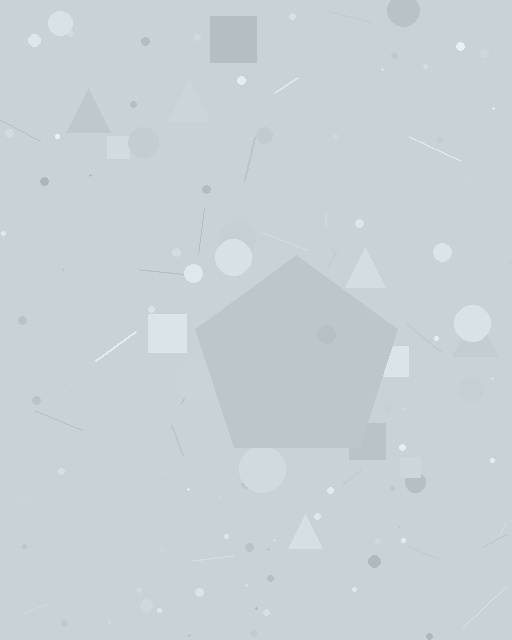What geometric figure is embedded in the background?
A pentagon is embedded in the background.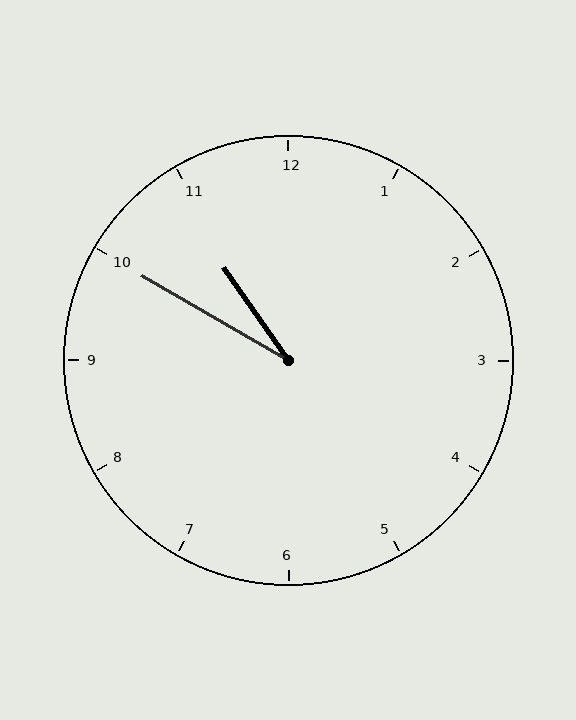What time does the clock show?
10:50.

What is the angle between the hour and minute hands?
Approximately 25 degrees.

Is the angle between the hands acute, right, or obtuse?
It is acute.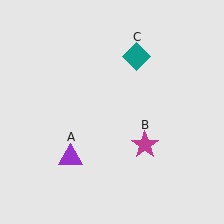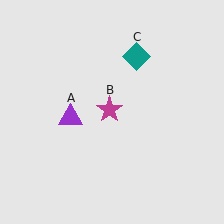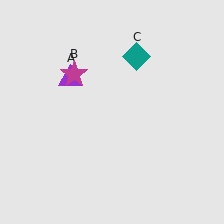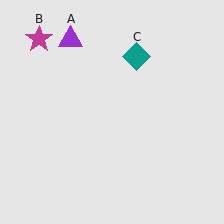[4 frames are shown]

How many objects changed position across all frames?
2 objects changed position: purple triangle (object A), magenta star (object B).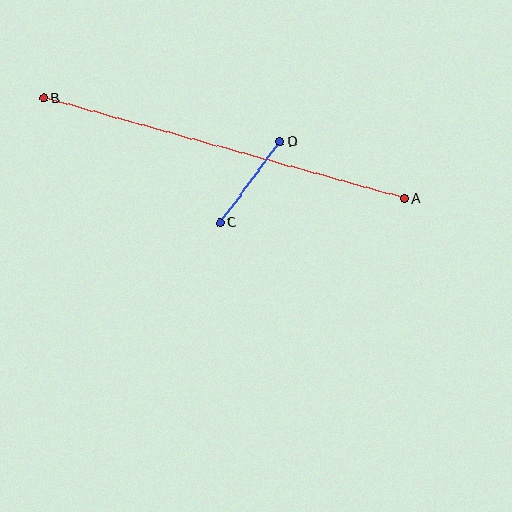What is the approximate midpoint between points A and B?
The midpoint is at approximately (224, 149) pixels.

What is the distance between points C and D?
The distance is approximately 101 pixels.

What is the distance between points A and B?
The distance is approximately 374 pixels.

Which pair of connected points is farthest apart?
Points A and B are farthest apart.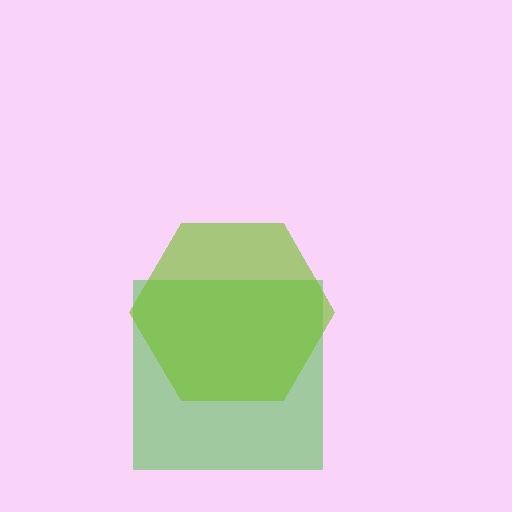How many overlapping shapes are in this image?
There are 2 overlapping shapes in the image.